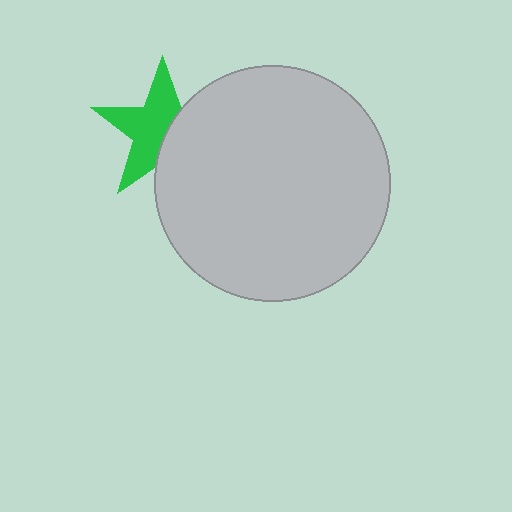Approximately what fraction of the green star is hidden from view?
Roughly 41% of the green star is hidden behind the light gray circle.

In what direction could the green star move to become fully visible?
The green star could move left. That would shift it out from behind the light gray circle entirely.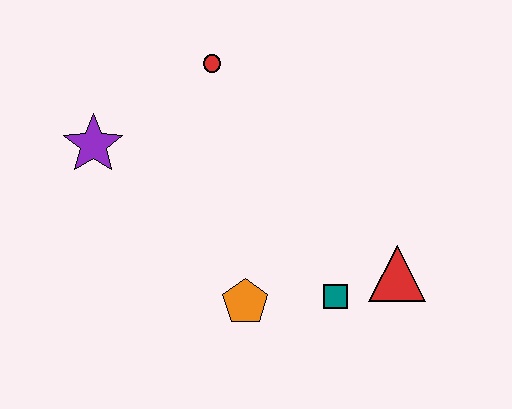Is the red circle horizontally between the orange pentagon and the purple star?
Yes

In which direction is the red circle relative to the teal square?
The red circle is above the teal square.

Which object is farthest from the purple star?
The red triangle is farthest from the purple star.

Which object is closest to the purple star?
The red circle is closest to the purple star.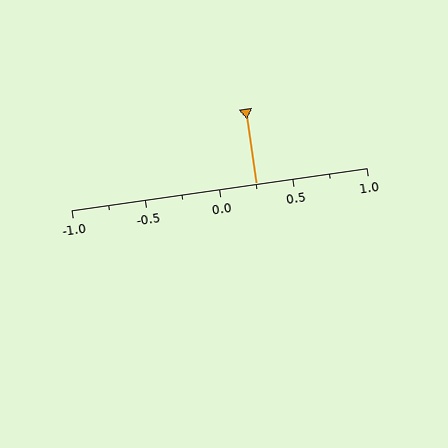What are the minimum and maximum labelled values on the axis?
The axis runs from -1.0 to 1.0.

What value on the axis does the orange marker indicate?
The marker indicates approximately 0.25.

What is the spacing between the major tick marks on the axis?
The major ticks are spaced 0.5 apart.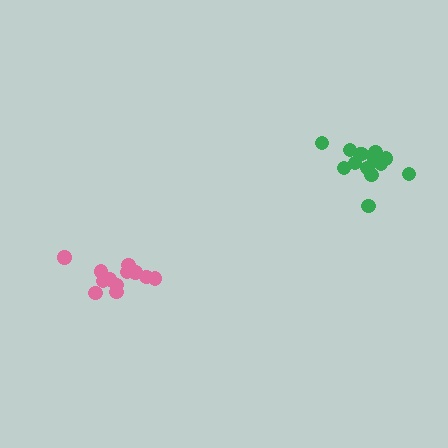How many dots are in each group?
Group 1: 16 dots, Group 2: 12 dots (28 total).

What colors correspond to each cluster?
The clusters are colored: green, pink.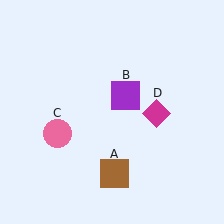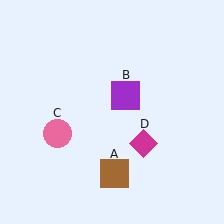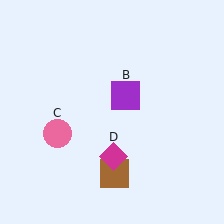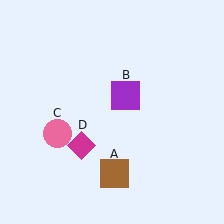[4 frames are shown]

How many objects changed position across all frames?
1 object changed position: magenta diamond (object D).